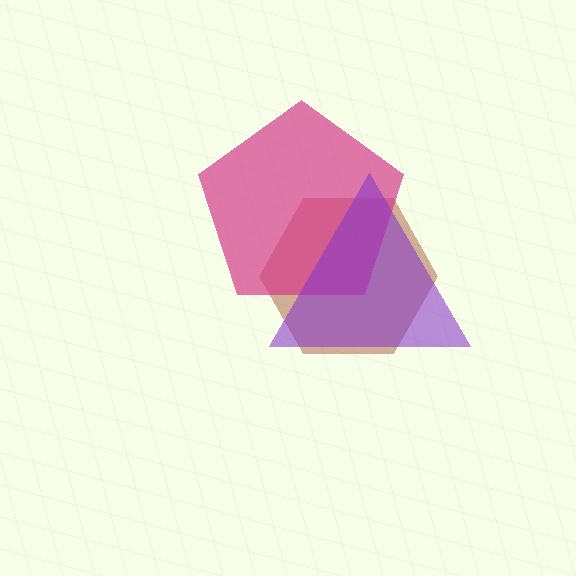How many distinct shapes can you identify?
There are 3 distinct shapes: a brown hexagon, a magenta pentagon, a purple triangle.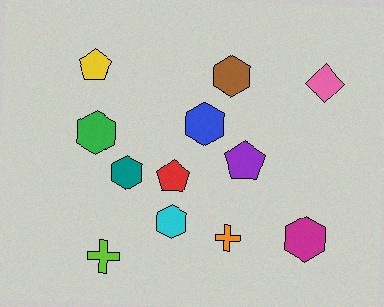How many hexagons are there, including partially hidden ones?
There are 6 hexagons.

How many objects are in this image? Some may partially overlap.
There are 12 objects.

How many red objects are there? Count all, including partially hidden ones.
There is 1 red object.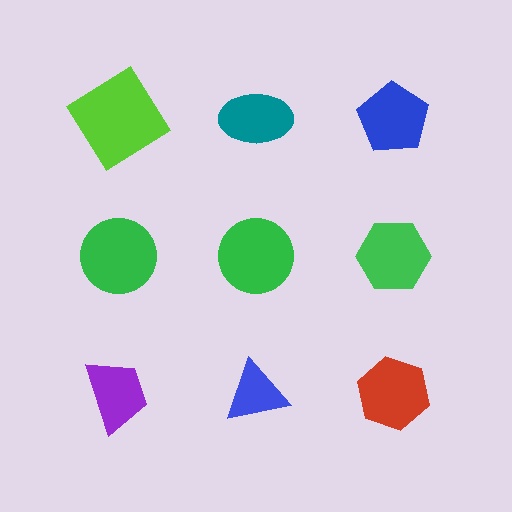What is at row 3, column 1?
A purple trapezoid.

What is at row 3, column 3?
A red hexagon.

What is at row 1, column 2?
A teal ellipse.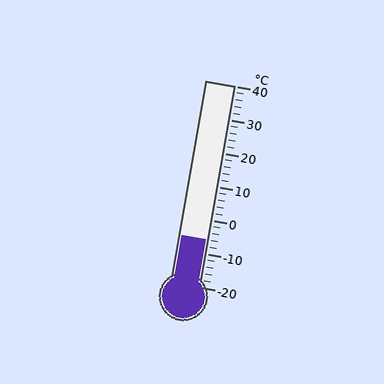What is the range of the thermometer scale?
The thermometer scale ranges from -20°C to 40°C.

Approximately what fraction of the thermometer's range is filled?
The thermometer is filled to approximately 25% of its range.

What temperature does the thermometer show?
The thermometer shows approximately -6°C.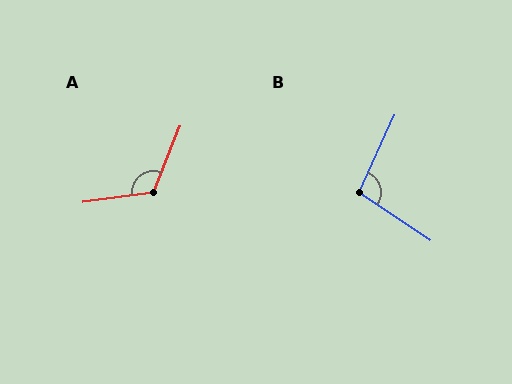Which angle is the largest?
A, at approximately 119 degrees.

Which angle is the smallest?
B, at approximately 99 degrees.